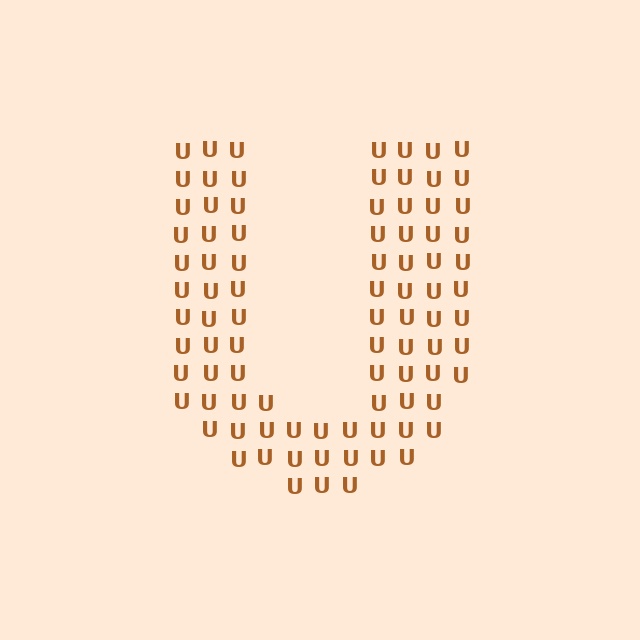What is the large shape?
The large shape is the letter U.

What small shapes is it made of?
It is made of small letter U's.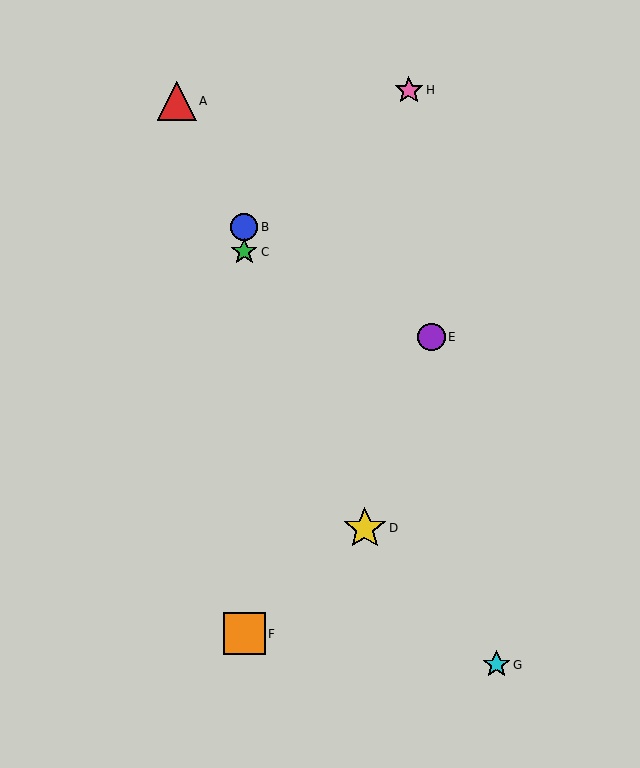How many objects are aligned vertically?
3 objects (B, C, F) are aligned vertically.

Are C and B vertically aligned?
Yes, both are at x≈244.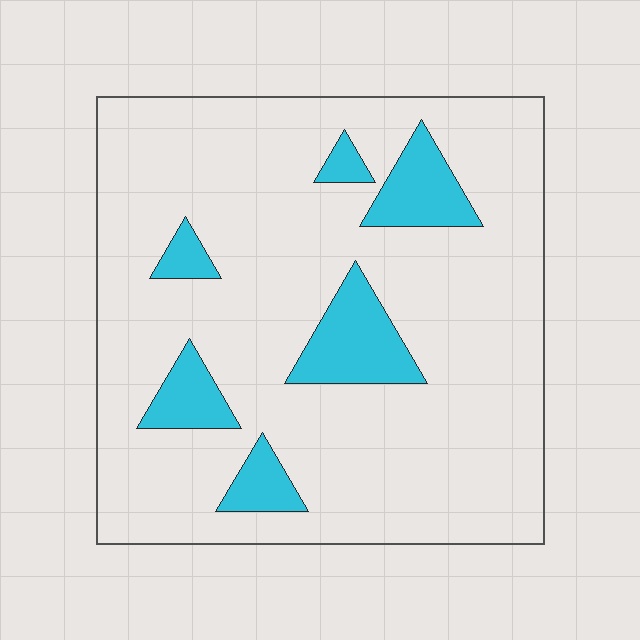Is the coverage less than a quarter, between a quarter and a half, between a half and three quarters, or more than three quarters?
Less than a quarter.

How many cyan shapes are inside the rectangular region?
6.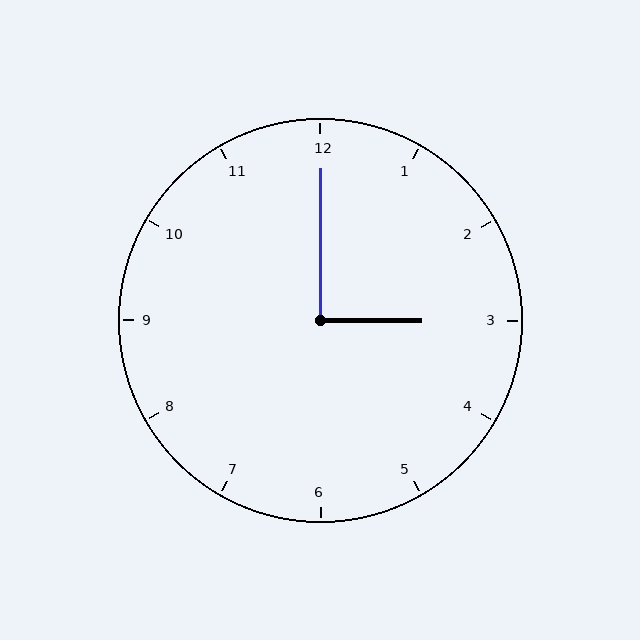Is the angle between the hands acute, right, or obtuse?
It is right.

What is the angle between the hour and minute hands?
Approximately 90 degrees.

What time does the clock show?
3:00.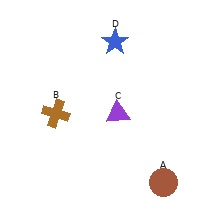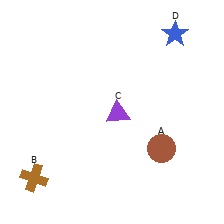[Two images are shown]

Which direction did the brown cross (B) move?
The brown cross (B) moved down.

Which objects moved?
The objects that moved are: the brown circle (A), the brown cross (B), the blue star (D).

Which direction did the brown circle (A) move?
The brown circle (A) moved up.